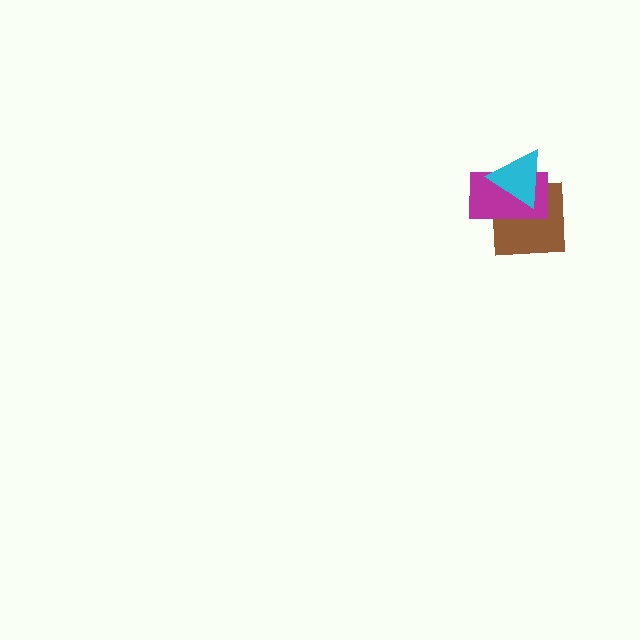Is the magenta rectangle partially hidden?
Yes, it is partially covered by another shape.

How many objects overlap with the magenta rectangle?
2 objects overlap with the magenta rectangle.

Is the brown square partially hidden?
Yes, it is partially covered by another shape.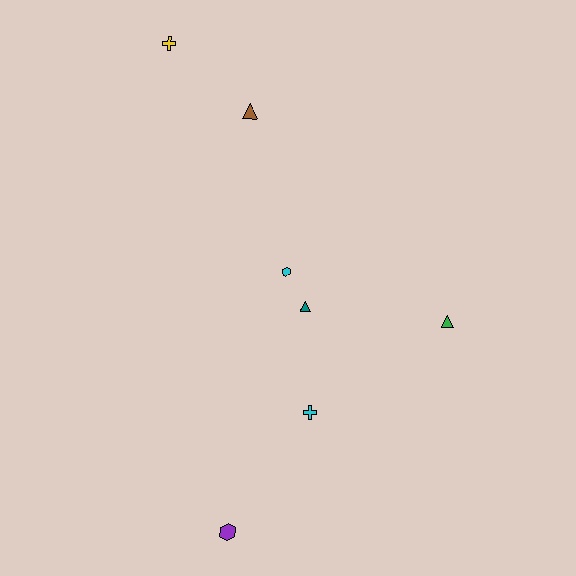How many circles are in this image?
There are no circles.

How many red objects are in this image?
There are no red objects.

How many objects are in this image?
There are 7 objects.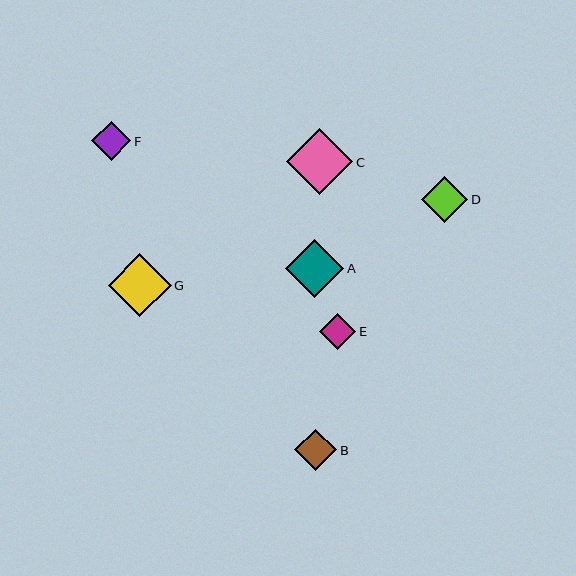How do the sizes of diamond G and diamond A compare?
Diamond G and diamond A are approximately the same size.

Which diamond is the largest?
Diamond C is the largest with a size of approximately 66 pixels.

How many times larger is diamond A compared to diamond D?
Diamond A is approximately 1.3 times the size of diamond D.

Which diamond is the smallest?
Diamond E is the smallest with a size of approximately 36 pixels.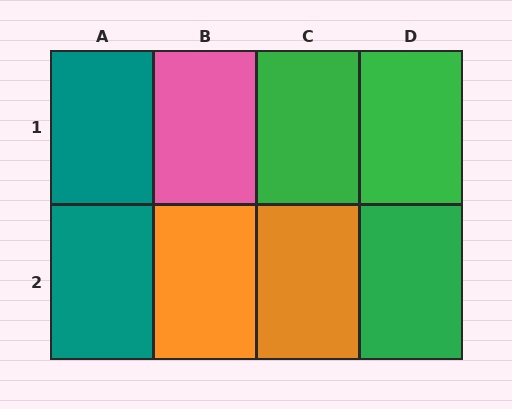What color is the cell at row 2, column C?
Orange.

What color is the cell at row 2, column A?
Teal.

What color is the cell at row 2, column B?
Orange.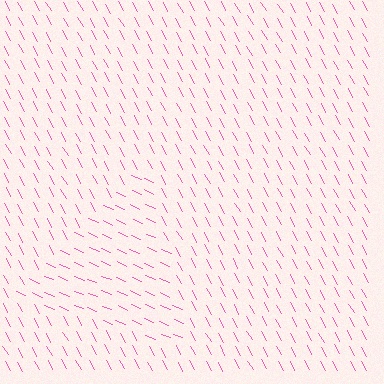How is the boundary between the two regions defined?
The boundary is defined purely by a change in line orientation (approximately 37 degrees difference). All lines are the same color and thickness.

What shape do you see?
I see a triangle.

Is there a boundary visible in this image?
Yes, there is a texture boundary formed by a change in line orientation.